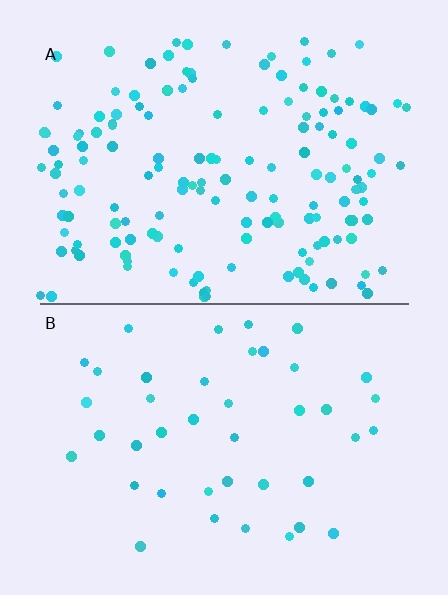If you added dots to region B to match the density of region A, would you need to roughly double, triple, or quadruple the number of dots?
Approximately quadruple.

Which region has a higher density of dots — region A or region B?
A (the top).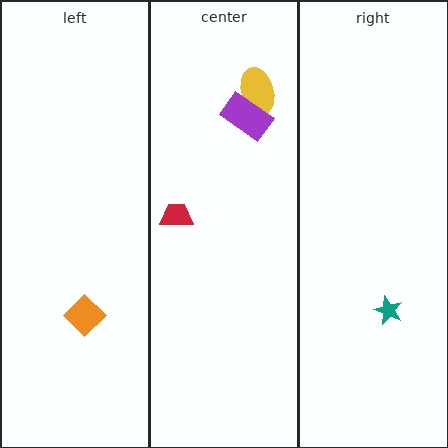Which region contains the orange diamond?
The left region.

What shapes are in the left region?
The orange diamond.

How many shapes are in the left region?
1.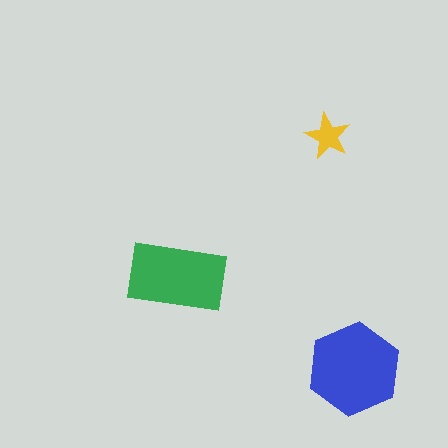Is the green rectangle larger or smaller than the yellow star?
Larger.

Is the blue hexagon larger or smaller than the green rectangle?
Larger.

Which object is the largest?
The blue hexagon.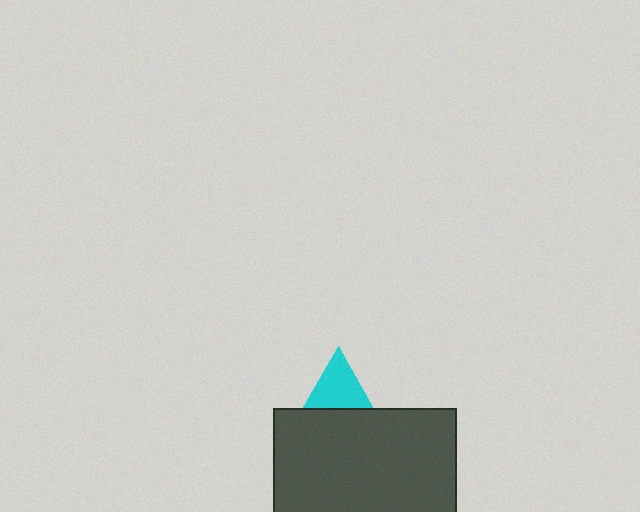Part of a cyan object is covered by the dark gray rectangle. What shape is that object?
It is a triangle.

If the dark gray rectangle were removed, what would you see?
You would see the complete cyan triangle.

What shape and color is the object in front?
The object in front is a dark gray rectangle.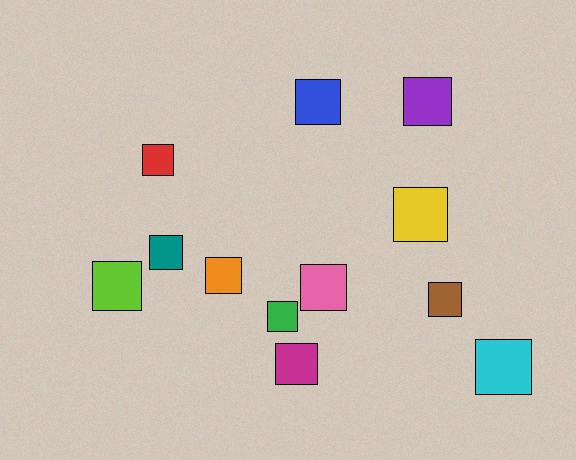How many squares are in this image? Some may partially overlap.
There are 12 squares.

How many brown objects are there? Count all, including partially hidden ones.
There is 1 brown object.